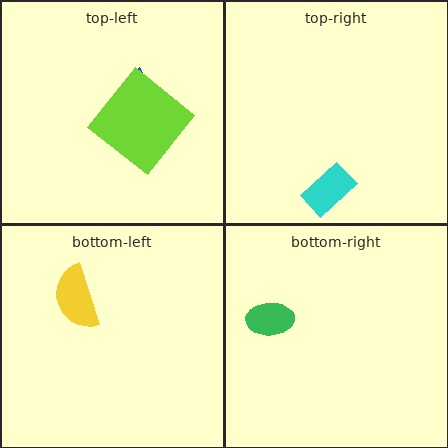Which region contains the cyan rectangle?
The top-right region.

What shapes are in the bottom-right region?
The green ellipse.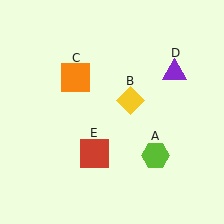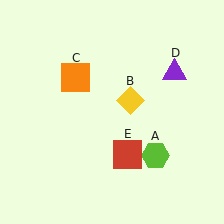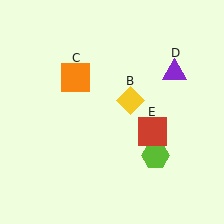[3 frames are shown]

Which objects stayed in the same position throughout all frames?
Lime hexagon (object A) and yellow diamond (object B) and orange square (object C) and purple triangle (object D) remained stationary.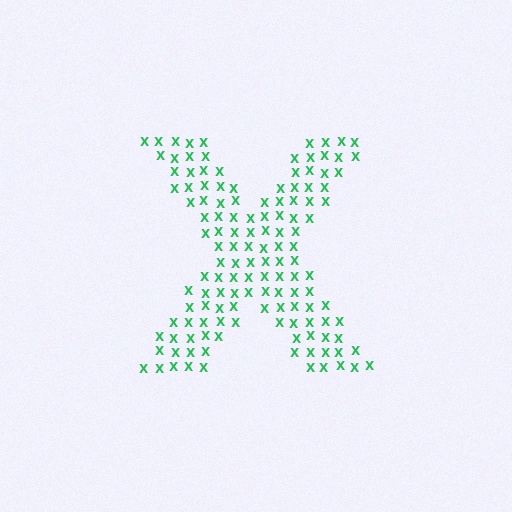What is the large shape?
The large shape is the letter X.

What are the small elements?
The small elements are letter X's.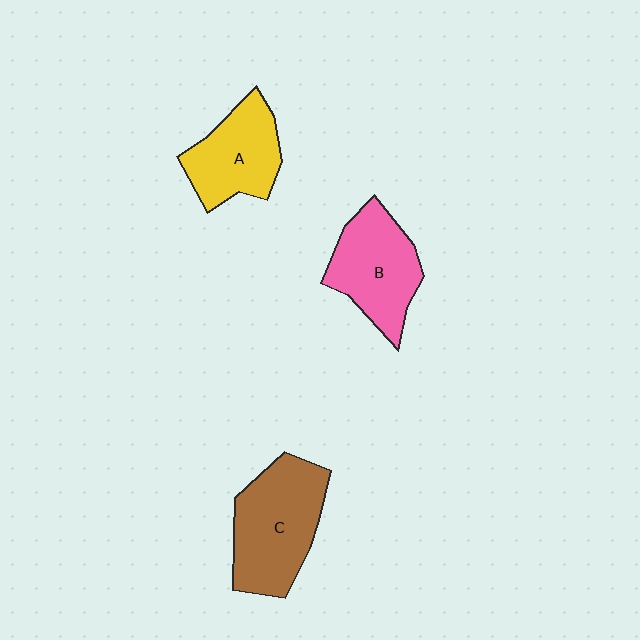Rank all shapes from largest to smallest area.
From largest to smallest: C (brown), B (pink), A (yellow).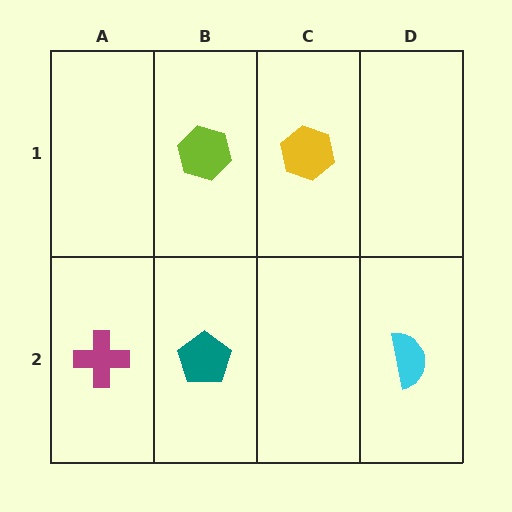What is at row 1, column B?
A lime hexagon.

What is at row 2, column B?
A teal pentagon.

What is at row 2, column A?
A magenta cross.